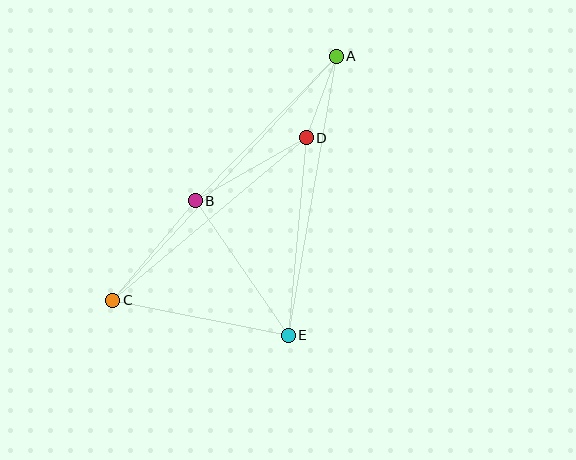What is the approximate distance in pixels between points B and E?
The distance between B and E is approximately 164 pixels.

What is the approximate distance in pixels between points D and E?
The distance between D and E is approximately 198 pixels.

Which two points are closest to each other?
Points A and D are closest to each other.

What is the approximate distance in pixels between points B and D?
The distance between B and D is approximately 128 pixels.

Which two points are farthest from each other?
Points A and C are farthest from each other.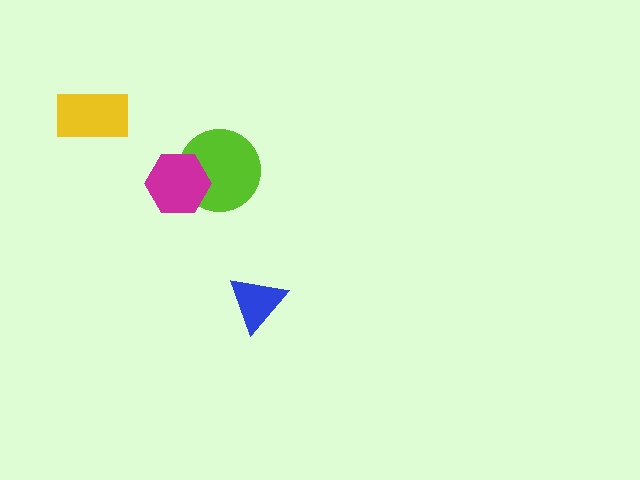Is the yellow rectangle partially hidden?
No, no other shape covers it.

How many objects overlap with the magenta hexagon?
1 object overlaps with the magenta hexagon.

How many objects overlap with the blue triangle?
0 objects overlap with the blue triangle.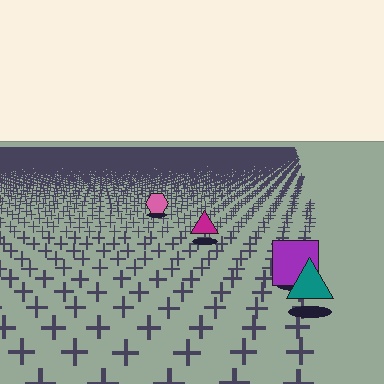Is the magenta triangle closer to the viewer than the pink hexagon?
Yes. The magenta triangle is closer — you can tell from the texture gradient: the ground texture is coarser near it.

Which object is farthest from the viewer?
The pink hexagon is farthest from the viewer. It appears smaller and the ground texture around it is denser.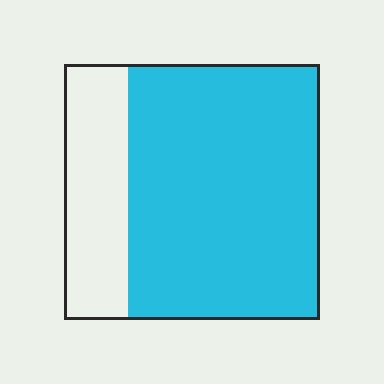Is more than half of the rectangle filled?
Yes.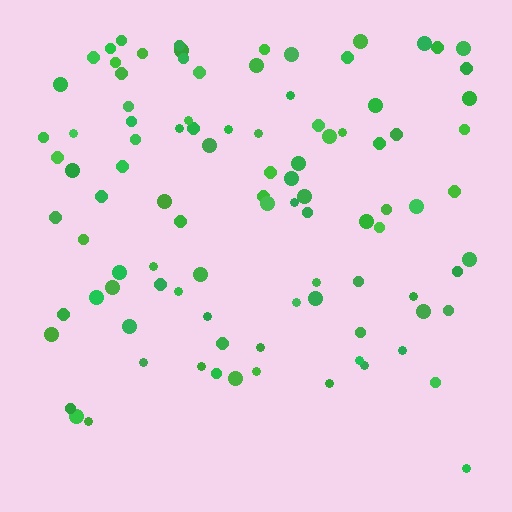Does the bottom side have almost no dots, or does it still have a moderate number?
Still a moderate number, just noticeably fewer than the top.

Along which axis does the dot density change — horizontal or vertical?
Vertical.